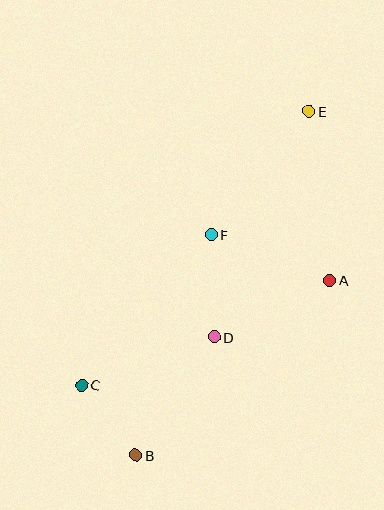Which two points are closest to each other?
Points B and C are closest to each other.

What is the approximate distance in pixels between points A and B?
The distance between A and B is approximately 261 pixels.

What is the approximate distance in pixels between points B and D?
The distance between B and D is approximately 142 pixels.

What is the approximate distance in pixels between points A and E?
The distance between A and E is approximately 170 pixels.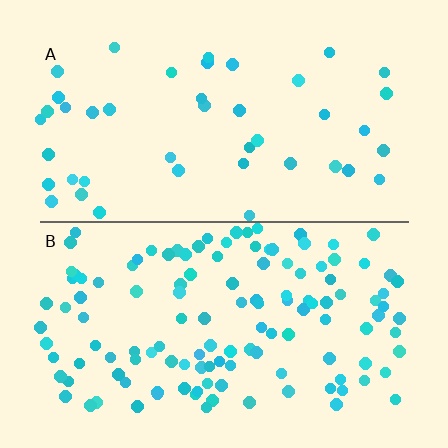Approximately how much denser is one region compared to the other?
Approximately 3.0× — region B over region A.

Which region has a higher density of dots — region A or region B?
B (the bottom).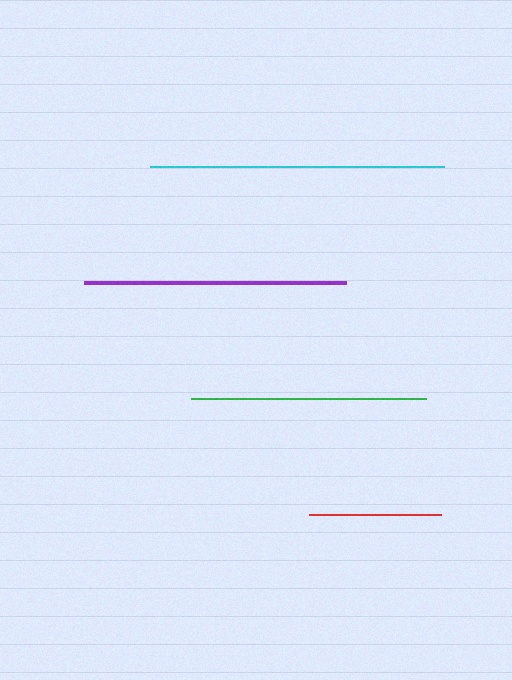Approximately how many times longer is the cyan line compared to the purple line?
The cyan line is approximately 1.1 times the length of the purple line.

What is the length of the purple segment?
The purple segment is approximately 262 pixels long.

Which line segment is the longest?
The cyan line is the longest at approximately 294 pixels.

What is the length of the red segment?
The red segment is approximately 132 pixels long.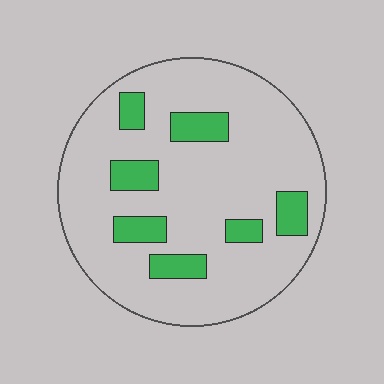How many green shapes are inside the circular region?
7.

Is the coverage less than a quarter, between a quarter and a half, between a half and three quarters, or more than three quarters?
Less than a quarter.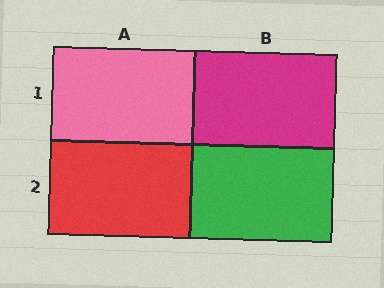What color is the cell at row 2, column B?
Green.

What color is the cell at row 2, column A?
Red.